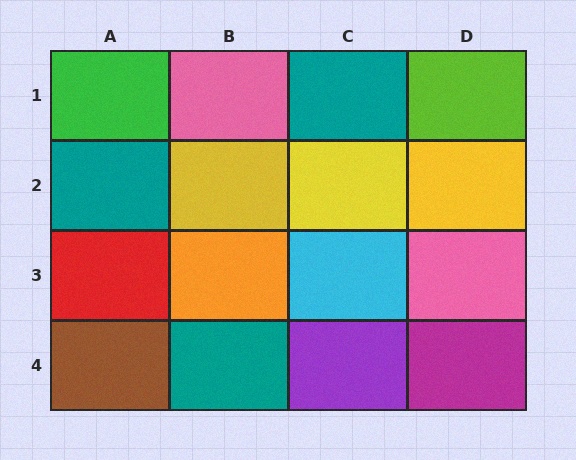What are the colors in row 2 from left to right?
Teal, yellow, yellow, yellow.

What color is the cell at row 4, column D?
Magenta.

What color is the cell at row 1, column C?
Teal.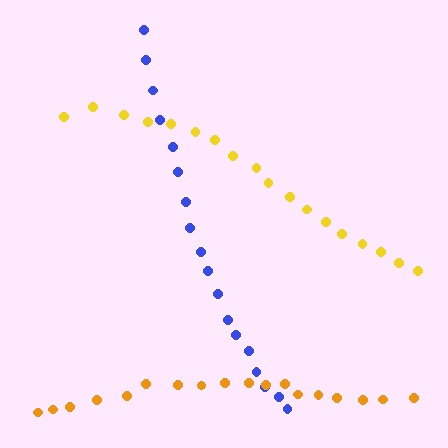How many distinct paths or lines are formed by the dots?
There are 3 distinct paths.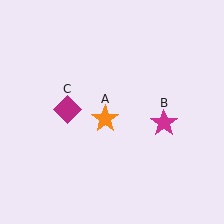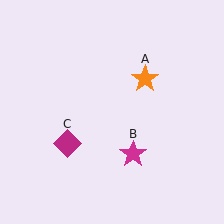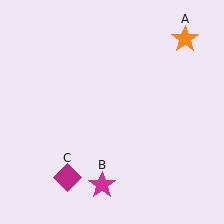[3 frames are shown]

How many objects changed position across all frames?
3 objects changed position: orange star (object A), magenta star (object B), magenta diamond (object C).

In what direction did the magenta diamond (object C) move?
The magenta diamond (object C) moved down.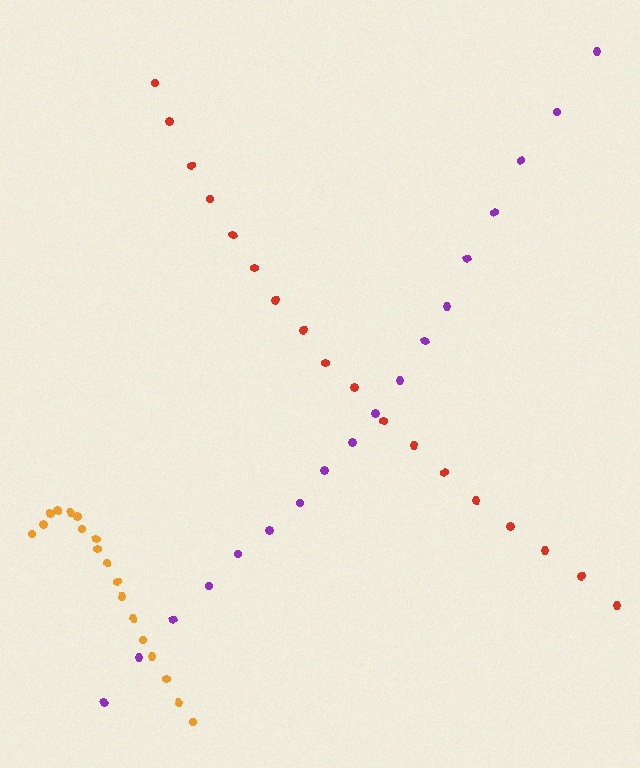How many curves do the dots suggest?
There are 3 distinct paths.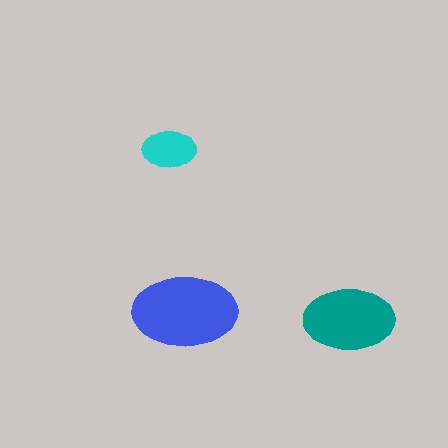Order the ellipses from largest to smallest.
the blue one, the teal one, the cyan one.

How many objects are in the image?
There are 3 objects in the image.